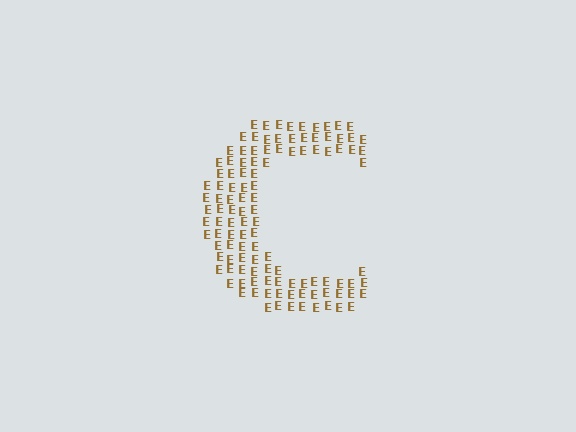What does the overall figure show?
The overall figure shows the letter C.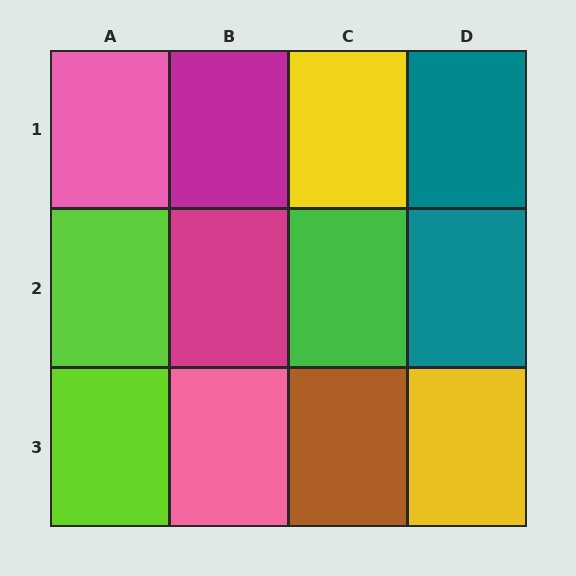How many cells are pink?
2 cells are pink.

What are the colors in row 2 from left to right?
Lime, magenta, green, teal.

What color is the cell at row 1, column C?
Yellow.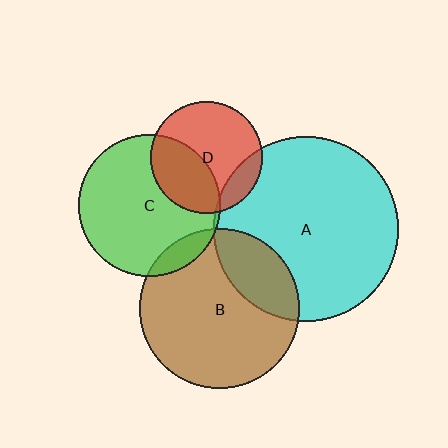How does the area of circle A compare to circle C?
Approximately 1.7 times.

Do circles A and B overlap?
Yes.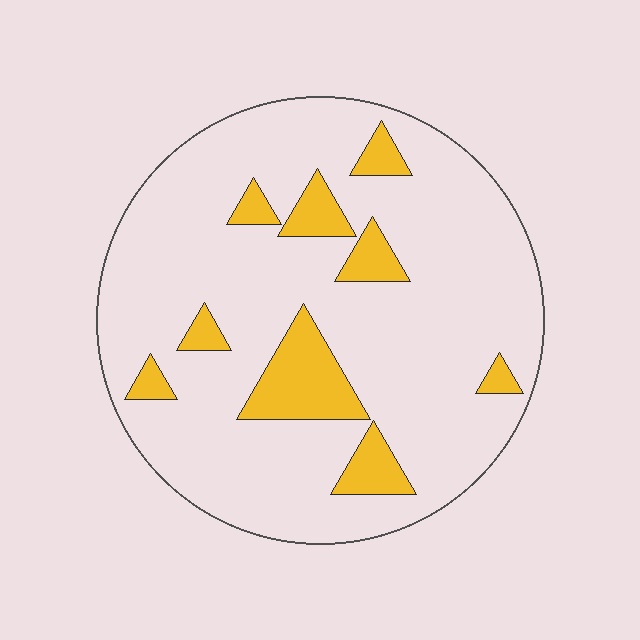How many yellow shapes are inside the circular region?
9.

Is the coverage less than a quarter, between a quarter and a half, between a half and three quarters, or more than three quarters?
Less than a quarter.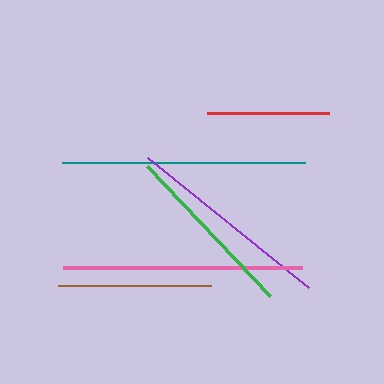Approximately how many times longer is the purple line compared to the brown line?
The purple line is approximately 1.4 times the length of the brown line.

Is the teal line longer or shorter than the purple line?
The teal line is longer than the purple line.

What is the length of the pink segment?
The pink segment is approximately 239 pixels long.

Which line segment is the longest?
The teal line is the longest at approximately 243 pixels.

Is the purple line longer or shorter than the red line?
The purple line is longer than the red line.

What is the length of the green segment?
The green segment is approximately 179 pixels long.